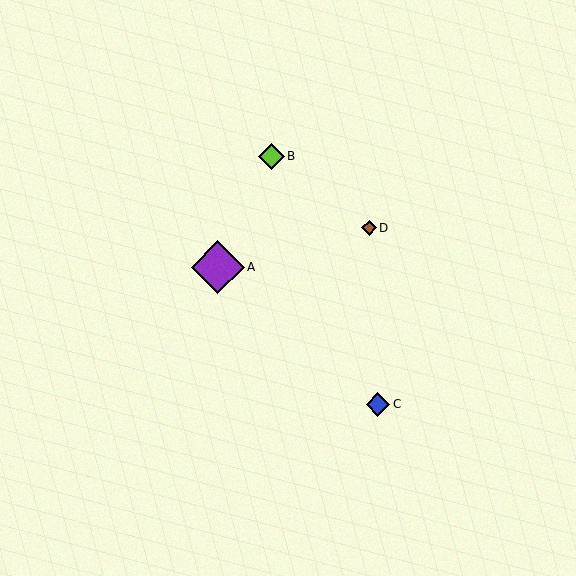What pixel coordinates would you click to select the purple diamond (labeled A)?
Click at (218, 267) to select the purple diamond A.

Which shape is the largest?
The purple diamond (labeled A) is the largest.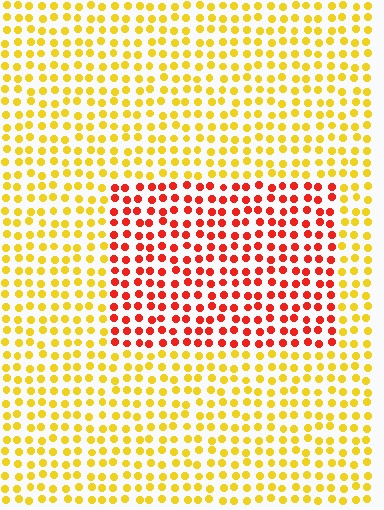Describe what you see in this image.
The image is filled with small yellow elements in a uniform arrangement. A rectangle-shaped region is visible where the elements are tinted to a slightly different hue, forming a subtle color boundary.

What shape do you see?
I see a rectangle.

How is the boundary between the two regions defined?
The boundary is defined purely by a slight shift in hue (about 51 degrees). Spacing, size, and orientation are identical on both sides.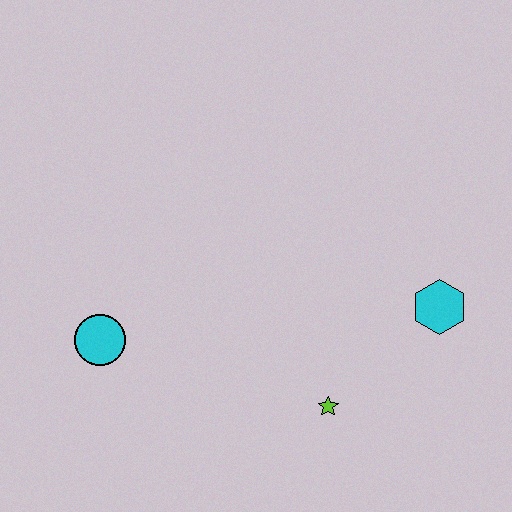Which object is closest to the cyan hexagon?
The lime star is closest to the cyan hexagon.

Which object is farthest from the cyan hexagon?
The cyan circle is farthest from the cyan hexagon.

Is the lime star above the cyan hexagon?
No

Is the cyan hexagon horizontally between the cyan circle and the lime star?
No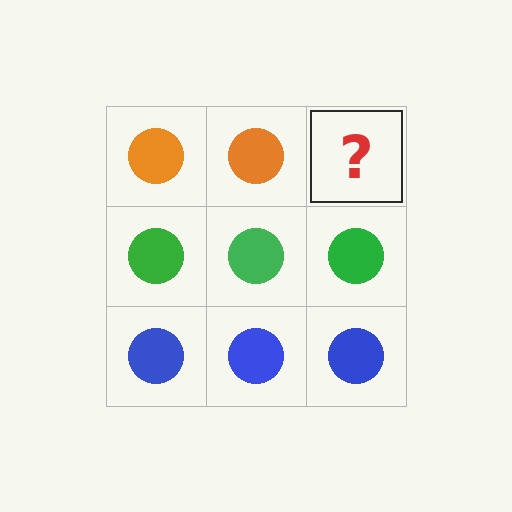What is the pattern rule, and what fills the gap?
The rule is that each row has a consistent color. The gap should be filled with an orange circle.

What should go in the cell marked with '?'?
The missing cell should contain an orange circle.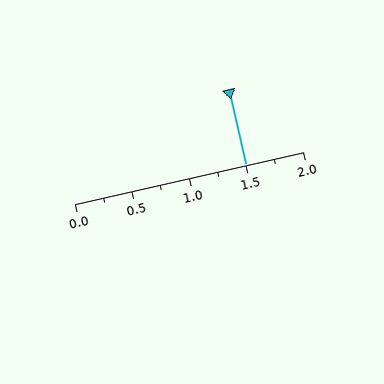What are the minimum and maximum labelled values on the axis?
The axis runs from 0.0 to 2.0.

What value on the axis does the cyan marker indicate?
The marker indicates approximately 1.5.